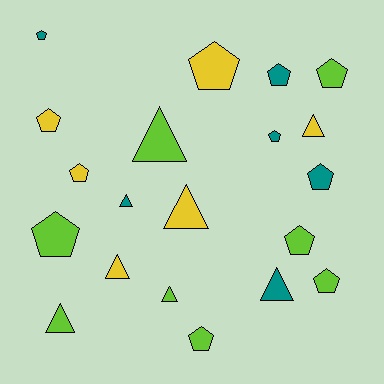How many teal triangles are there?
There are 2 teal triangles.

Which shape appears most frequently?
Pentagon, with 12 objects.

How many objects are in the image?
There are 20 objects.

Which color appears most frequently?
Lime, with 8 objects.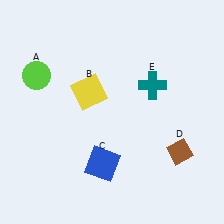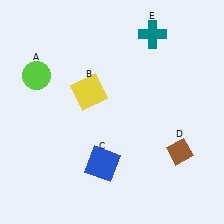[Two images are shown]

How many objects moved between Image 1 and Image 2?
1 object moved between the two images.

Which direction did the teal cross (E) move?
The teal cross (E) moved up.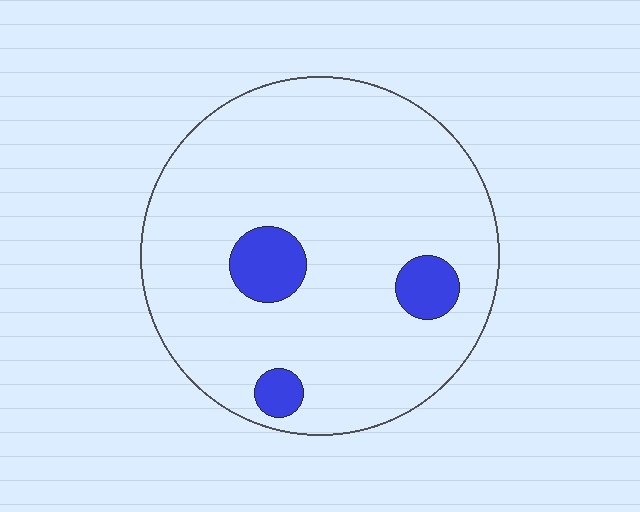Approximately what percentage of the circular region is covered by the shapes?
Approximately 10%.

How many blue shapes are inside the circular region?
3.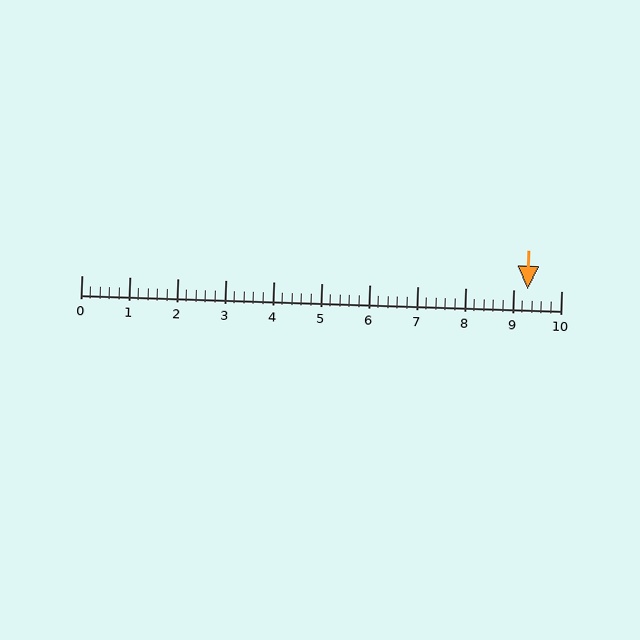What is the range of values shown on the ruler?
The ruler shows values from 0 to 10.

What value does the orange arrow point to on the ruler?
The orange arrow points to approximately 9.3.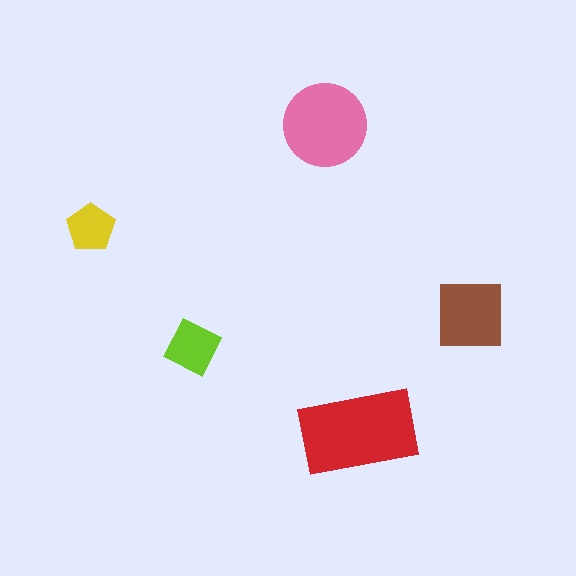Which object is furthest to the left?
The yellow pentagon is leftmost.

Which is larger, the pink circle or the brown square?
The pink circle.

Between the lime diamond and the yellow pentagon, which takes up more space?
The lime diamond.